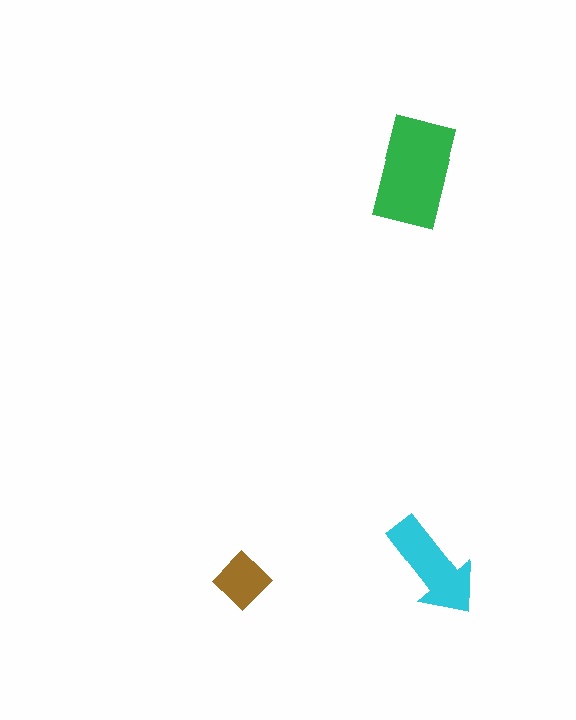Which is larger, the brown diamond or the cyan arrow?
The cyan arrow.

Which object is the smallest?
The brown diamond.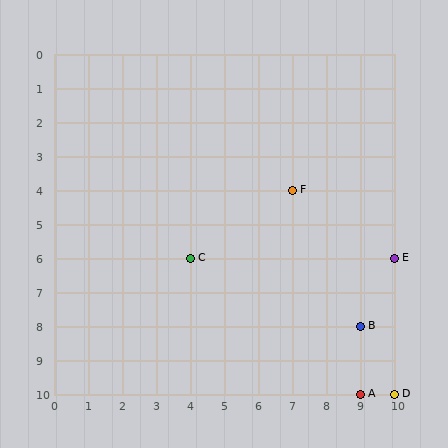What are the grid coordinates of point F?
Point F is at grid coordinates (7, 4).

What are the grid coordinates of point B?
Point B is at grid coordinates (9, 8).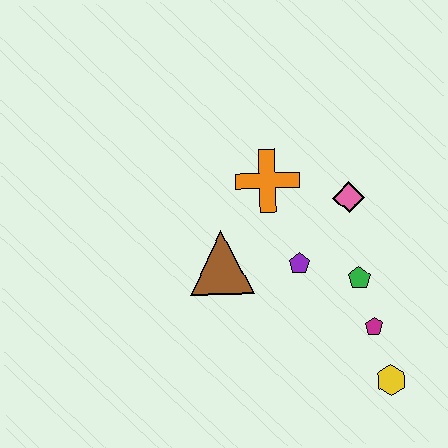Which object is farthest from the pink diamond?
The yellow hexagon is farthest from the pink diamond.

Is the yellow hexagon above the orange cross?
No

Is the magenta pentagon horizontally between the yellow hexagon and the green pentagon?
Yes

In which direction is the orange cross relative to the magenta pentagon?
The orange cross is above the magenta pentagon.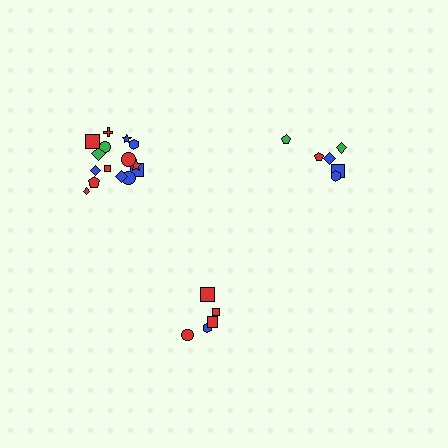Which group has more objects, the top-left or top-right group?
The top-left group.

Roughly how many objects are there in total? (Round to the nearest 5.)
Roughly 25 objects in total.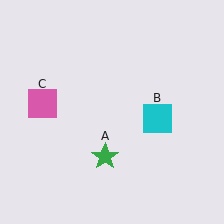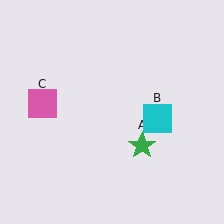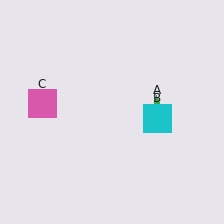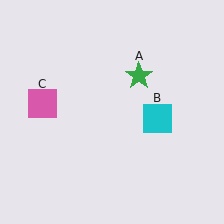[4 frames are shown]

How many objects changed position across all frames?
1 object changed position: green star (object A).